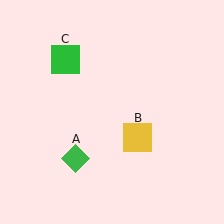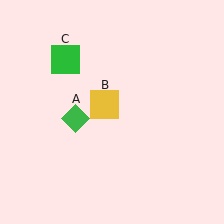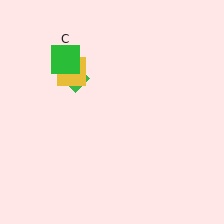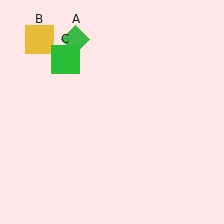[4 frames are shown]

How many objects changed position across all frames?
2 objects changed position: green diamond (object A), yellow square (object B).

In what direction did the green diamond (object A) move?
The green diamond (object A) moved up.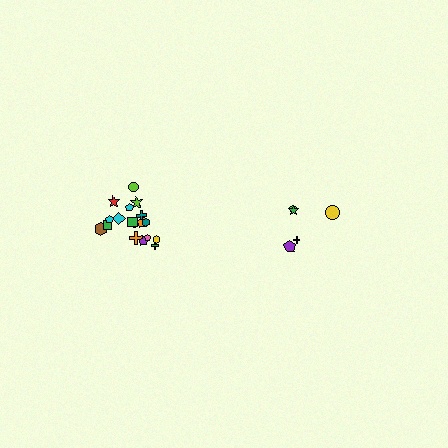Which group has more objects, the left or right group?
The left group.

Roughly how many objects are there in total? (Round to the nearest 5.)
Roughly 25 objects in total.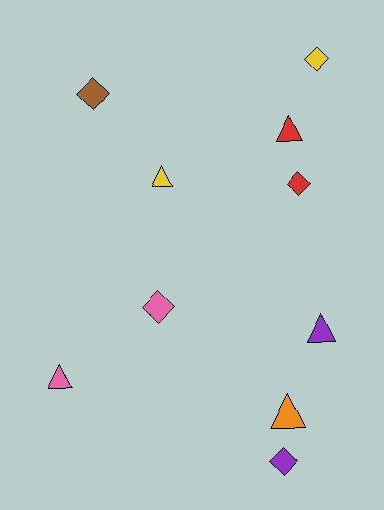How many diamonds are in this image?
There are 5 diamonds.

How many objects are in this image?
There are 10 objects.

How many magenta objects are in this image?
There are no magenta objects.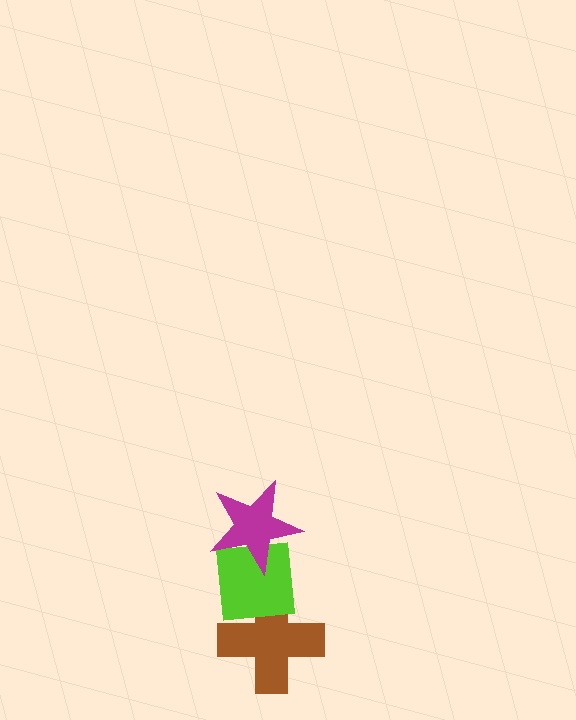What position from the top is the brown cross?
The brown cross is 3rd from the top.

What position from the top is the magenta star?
The magenta star is 1st from the top.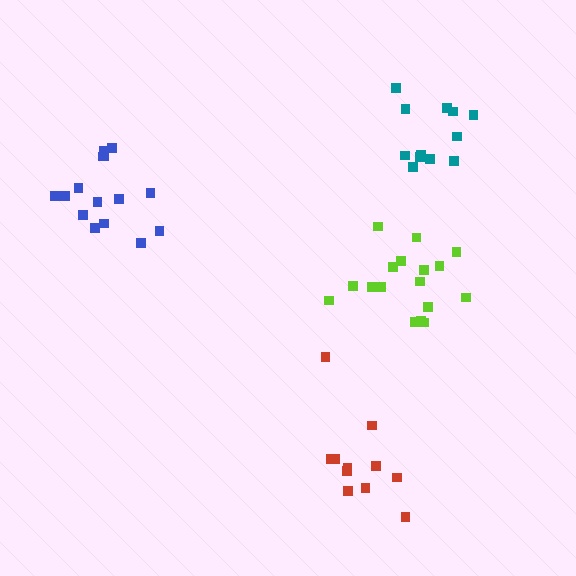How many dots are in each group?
Group 1: 12 dots, Group 2: 17 dots, Group 3: 11 dots, Group 4: 15 dots (55 total).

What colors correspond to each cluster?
The clusters are colored: teal, lime, red, blue.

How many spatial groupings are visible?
There are 4 spatial groupings.